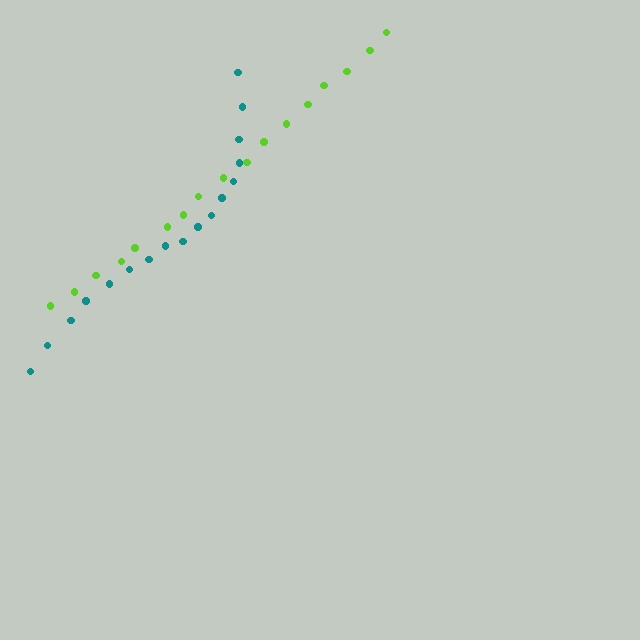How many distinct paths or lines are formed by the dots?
There are 2 distinct paths.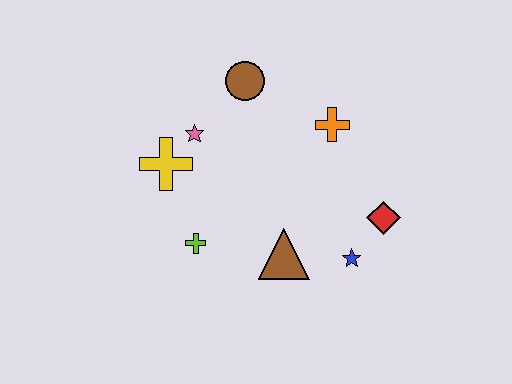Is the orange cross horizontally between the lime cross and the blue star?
Yes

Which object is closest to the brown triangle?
The blue star is closest to the brown triangle.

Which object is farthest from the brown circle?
The blue star is farthest from the brown circle.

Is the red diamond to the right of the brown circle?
Yes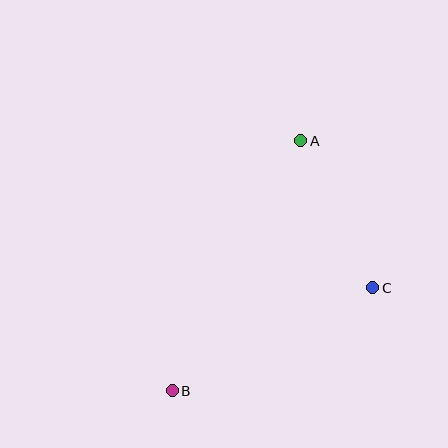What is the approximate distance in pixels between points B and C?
The distance between B and C is approximately 225 pixels.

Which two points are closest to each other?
Points A and C are closest to each other.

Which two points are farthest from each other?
Points A and B are farthest from each other.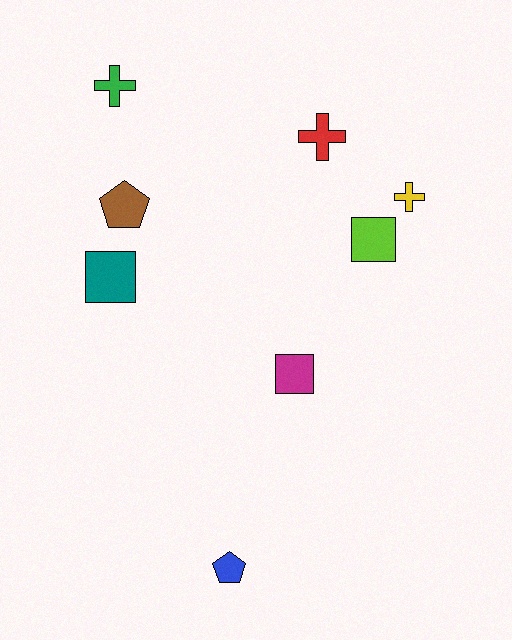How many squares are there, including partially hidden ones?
There are 3 squares.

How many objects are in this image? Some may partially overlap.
There are 8 objects.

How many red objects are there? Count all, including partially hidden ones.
There is 1 red object.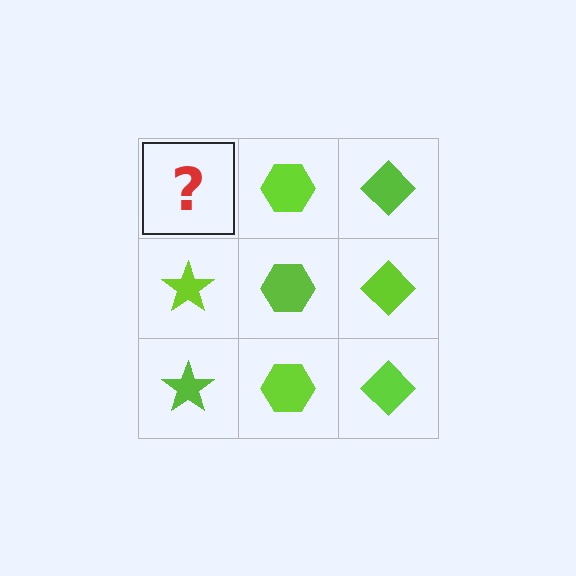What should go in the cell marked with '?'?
The missing cell should contain a lime star.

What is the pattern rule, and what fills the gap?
The rule is that each column has a consistent shape. The gap should be filled with a lime star.